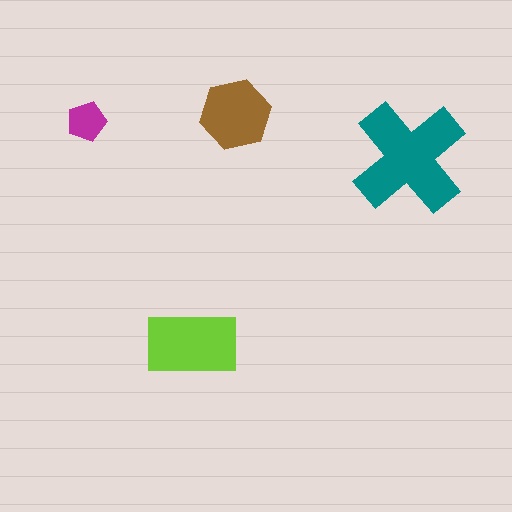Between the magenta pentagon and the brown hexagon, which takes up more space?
The brown hexagon.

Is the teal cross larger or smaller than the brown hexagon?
Larger.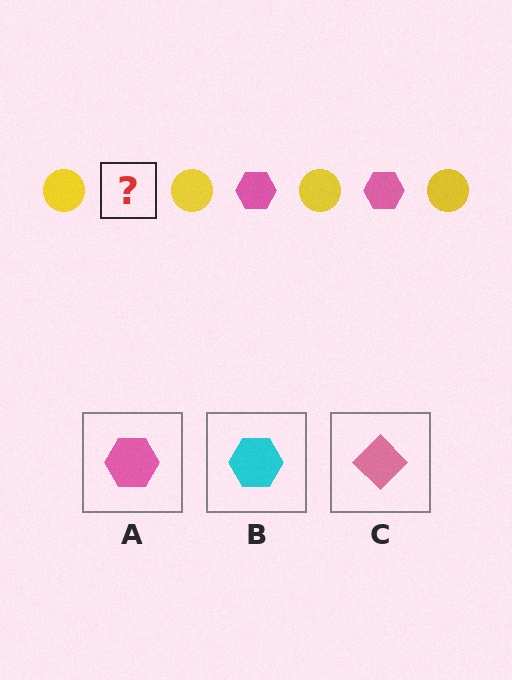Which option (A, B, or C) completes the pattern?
A.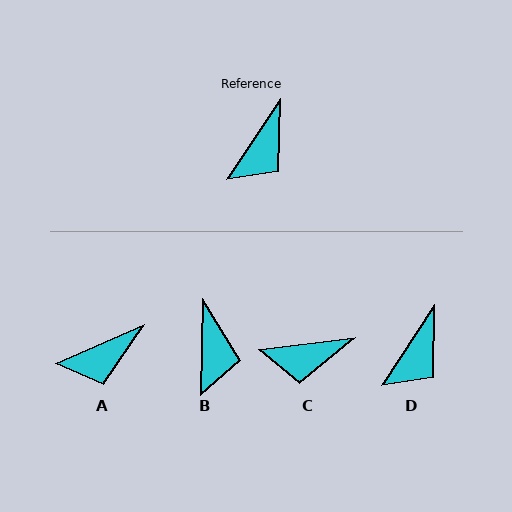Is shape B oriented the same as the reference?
No, it is off by about 33 degrees.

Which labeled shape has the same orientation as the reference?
D.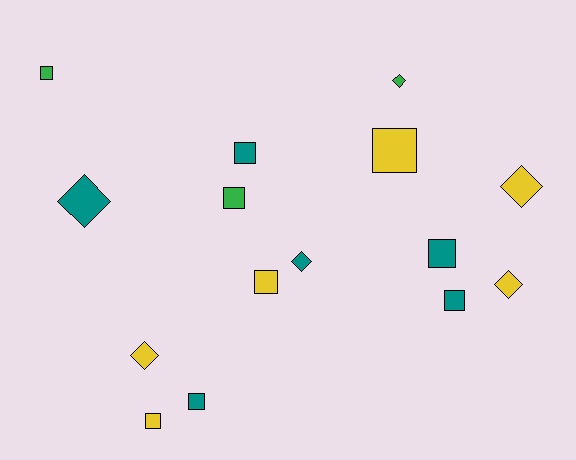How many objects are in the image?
There are 15 objects.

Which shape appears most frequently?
Square, with 9 objects.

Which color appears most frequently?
Teal, with 6 objects.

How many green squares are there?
There are 2 green squares.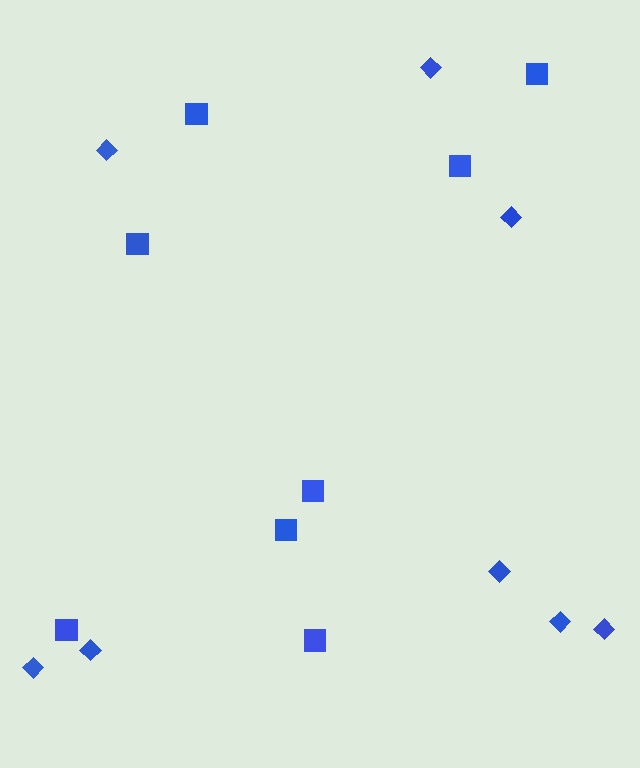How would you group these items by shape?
There are 2 groups: one group of diamonds (8) and one group of squares (8).